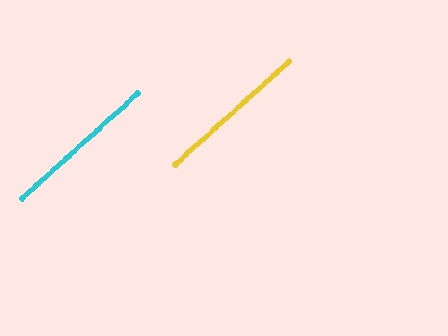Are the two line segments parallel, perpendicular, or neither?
Parallel — their directions differ by only 0.1°.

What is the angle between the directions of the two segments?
Approximately 0 degrees.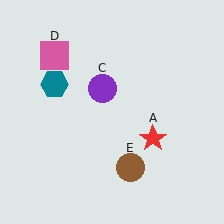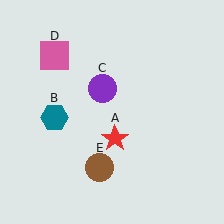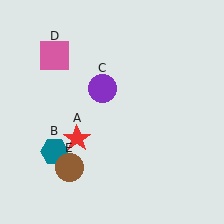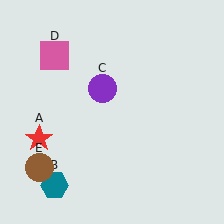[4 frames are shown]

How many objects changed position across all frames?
3 objects changed position: red star (object A), teal hexagon (object B), brown circle (object E).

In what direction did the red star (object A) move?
The red star (object A) moved left.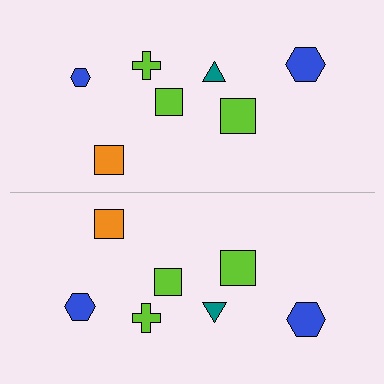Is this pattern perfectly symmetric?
No, the pattern is not perfectly symmetric. The blue hexagon on the bottom side has a different size than its mirror counterpart.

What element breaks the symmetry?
The blue hexagon on the bottom side has a different size than its mirror counterpart.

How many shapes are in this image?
There are 14 shapes in this image.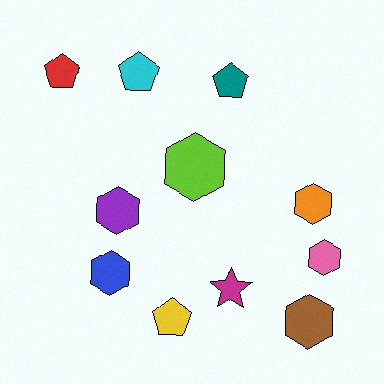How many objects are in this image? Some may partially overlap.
There are 11 objects.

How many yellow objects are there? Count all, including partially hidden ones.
There is 1 yellow object.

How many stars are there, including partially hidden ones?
There is 1 star.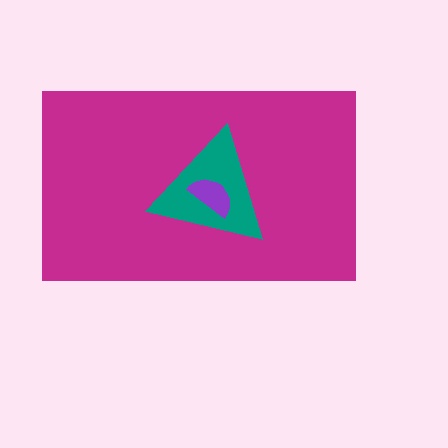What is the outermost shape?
The magenta rectangle.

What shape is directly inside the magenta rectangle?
The teal triangle.